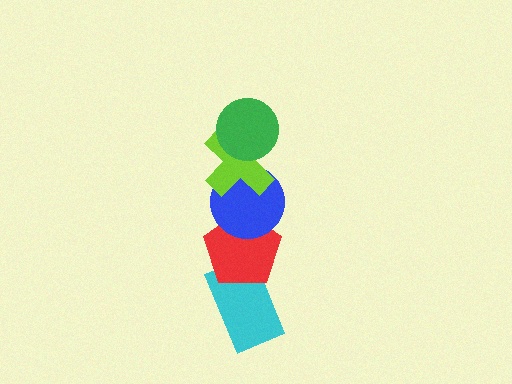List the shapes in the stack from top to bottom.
From top to bottom: the green circle, the lime cross, the blue circle, the red pentagon, the cyan rectangle.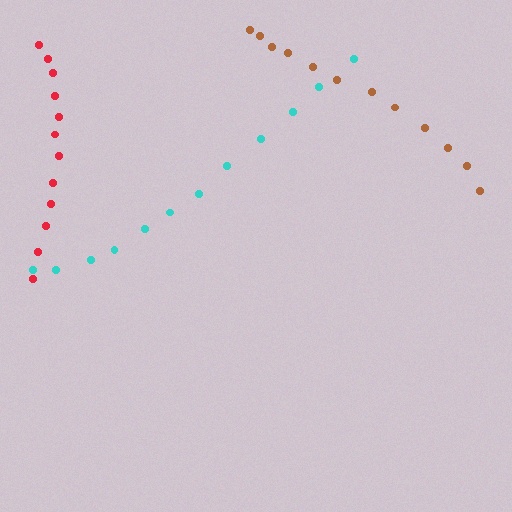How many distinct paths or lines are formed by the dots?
There are 3 distinct paths.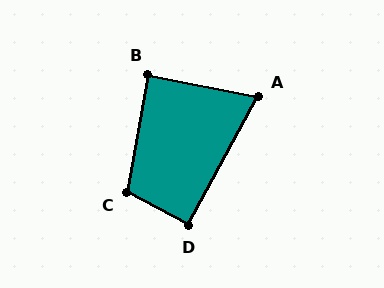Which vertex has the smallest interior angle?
A, at approximately 72 degrees.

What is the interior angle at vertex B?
Approximately 90 degrees (approximately right).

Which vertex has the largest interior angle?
C, at approximately 108 degrees.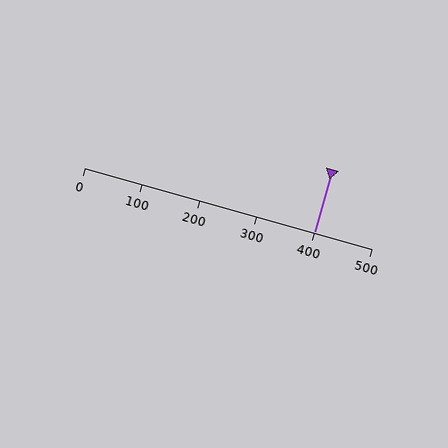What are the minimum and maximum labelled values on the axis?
The axis runs from 0 to 500.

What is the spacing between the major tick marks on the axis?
The major ticks are spaced 100 apart.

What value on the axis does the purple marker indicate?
The marker indicates approximately 400.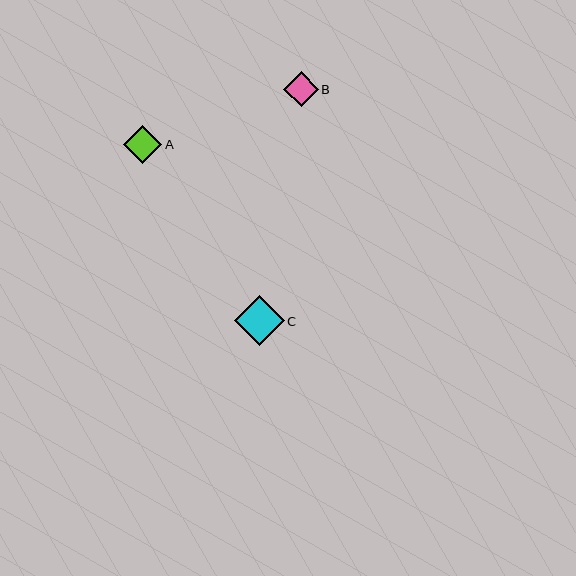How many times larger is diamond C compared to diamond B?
Diamond C is approximately 1.4 times the size of diamond B.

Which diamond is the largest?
Diamond C is the largest with a size of approximately 50 pixels.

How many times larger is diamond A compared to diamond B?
Diamond A is approximately 1.1 times the size of diamond B.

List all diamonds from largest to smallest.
From largest to smallest: C, A, B.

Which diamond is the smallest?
Diamond B is the smallest with a size of approximately 35 pixels.